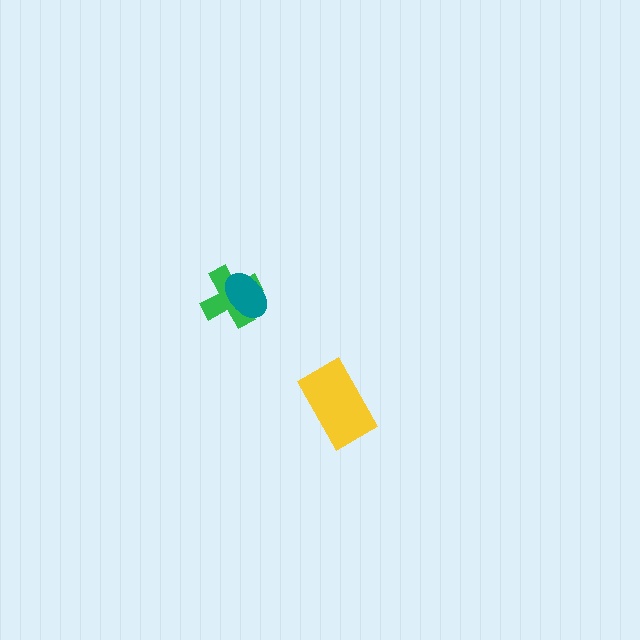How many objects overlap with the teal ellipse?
1 object overlaps with the teal ellipse.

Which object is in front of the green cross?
The teal ellipse is in front of the green cross.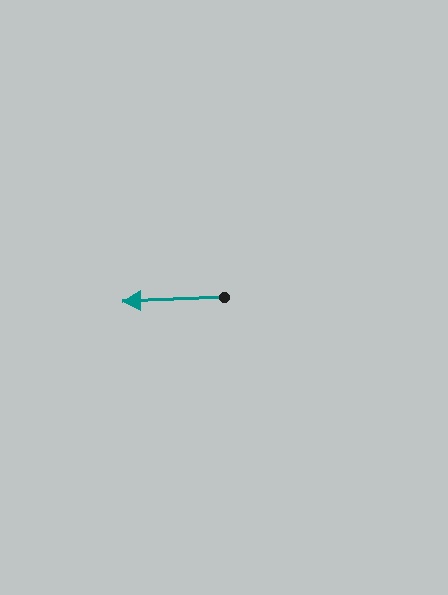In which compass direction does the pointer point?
West.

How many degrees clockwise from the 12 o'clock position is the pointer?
Approximately 268 degrees.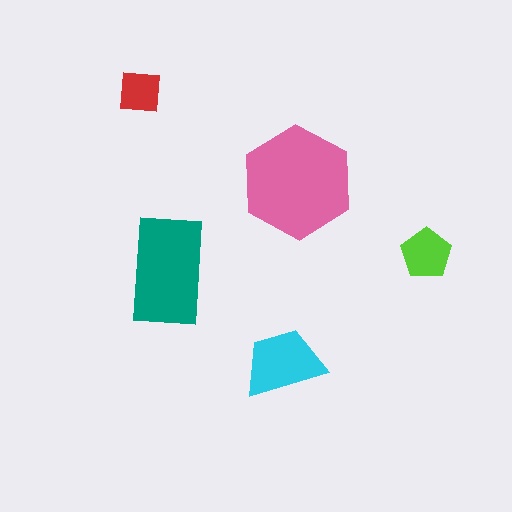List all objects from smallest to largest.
The red square, the lime pentagon, the cyan trapezoid, the teal rectangle, the pink hexagon.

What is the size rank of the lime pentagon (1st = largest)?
4th.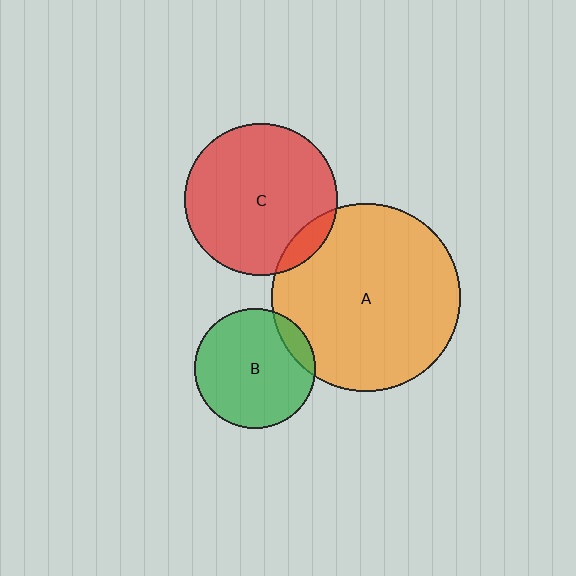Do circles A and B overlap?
Yes.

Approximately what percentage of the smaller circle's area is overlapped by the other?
Approximately 10%.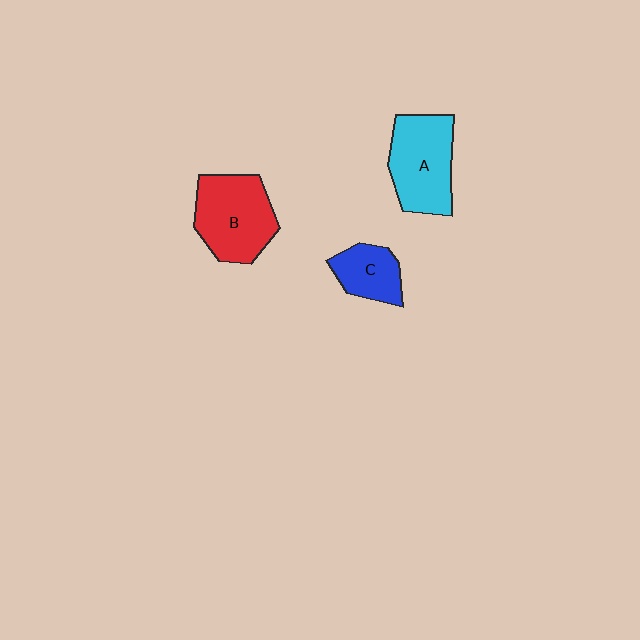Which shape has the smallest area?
Shape C (blue).